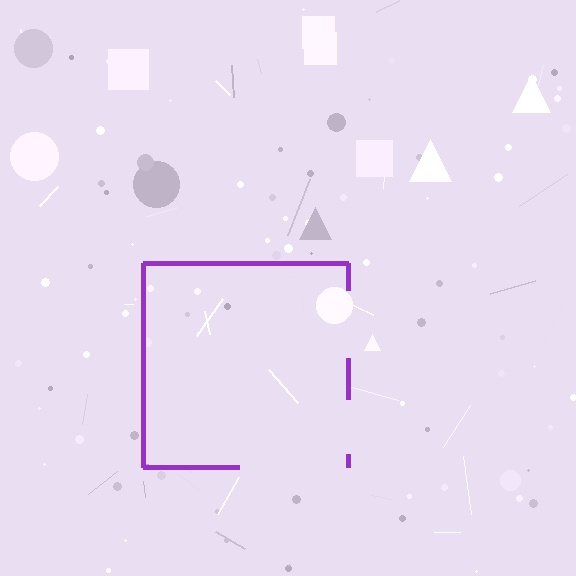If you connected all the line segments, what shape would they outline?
They would outline a square.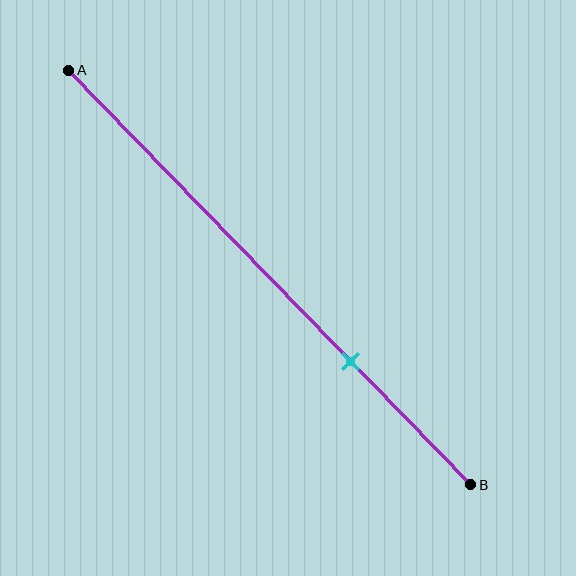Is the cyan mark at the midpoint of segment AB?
No, the mark is at about 70% from A, not at the 50% midpoint.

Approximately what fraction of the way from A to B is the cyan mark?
The cyan mark is approximately 70% of the way from A to B.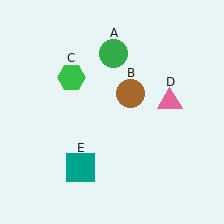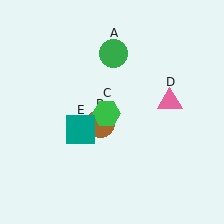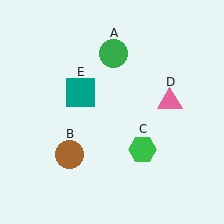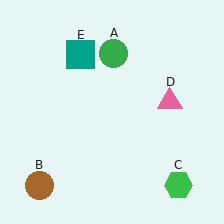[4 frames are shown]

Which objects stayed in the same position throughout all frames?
Green circle (object A) and pink triangle (object D) remained stationary.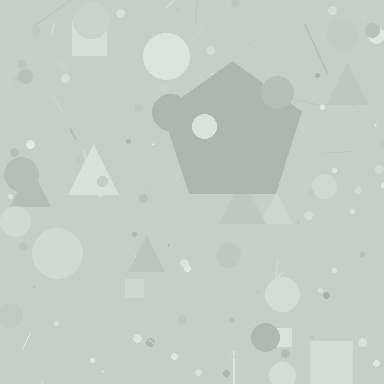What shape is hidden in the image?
A pentagon is hidden in the image.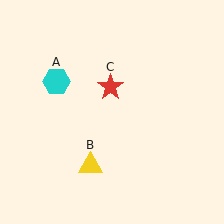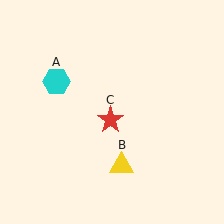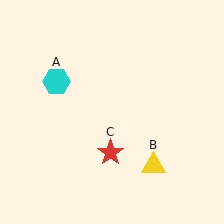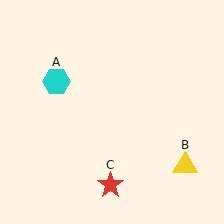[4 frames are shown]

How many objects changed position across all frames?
2 objects changed position: yellow triangle (object B), red star (object C).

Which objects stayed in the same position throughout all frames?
Cyan hexagon (object A) remained stationary.